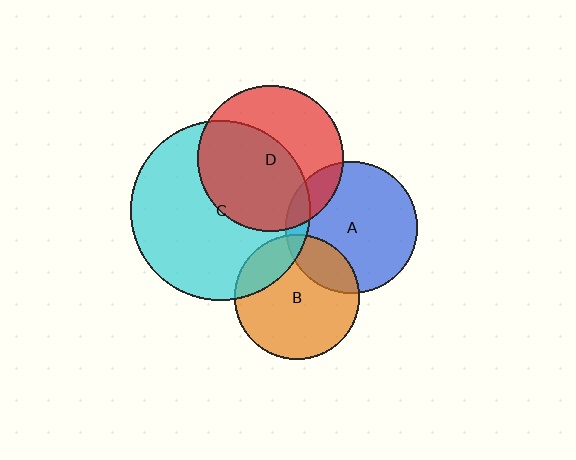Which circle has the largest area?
Circle C (cyan).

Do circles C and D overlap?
Yes.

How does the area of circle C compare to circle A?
Approximately 1.9 times.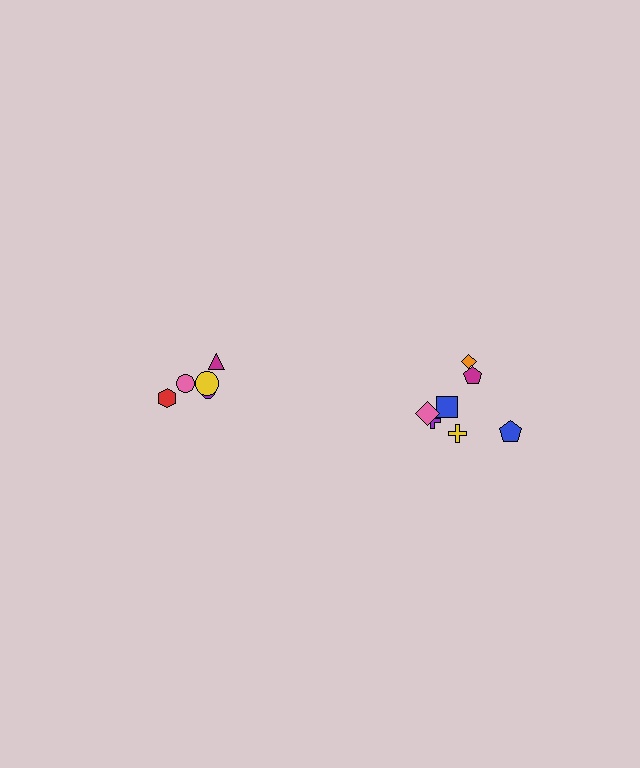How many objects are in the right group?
There are 7 objects.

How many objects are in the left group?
There are 5 objects.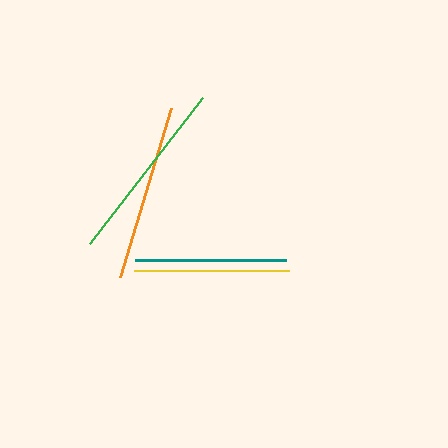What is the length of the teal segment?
The teal segment is approximately 151 pixels long.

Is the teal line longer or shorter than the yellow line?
The yellow line is longer than the teal line.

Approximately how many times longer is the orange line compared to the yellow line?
The orange line is approximately 1.1 times the length of the yellow line.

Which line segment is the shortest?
The teal line is the shortest at approximately 151 pixels.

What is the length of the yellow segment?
The yellow segment is approximately 155 pixels long.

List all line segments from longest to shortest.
From longest to shortest: green, orange, yellow, teal.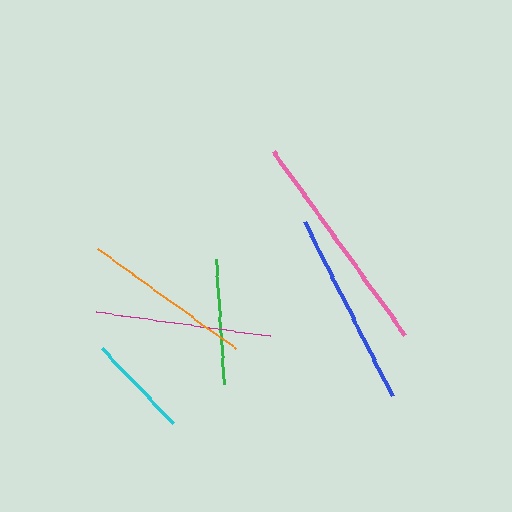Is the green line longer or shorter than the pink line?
The pink line is longer than the green line.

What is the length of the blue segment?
The blue segment is approximately 195 pixels long.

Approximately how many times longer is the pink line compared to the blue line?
The pink line is approximately 1.2 times the length of the blue line.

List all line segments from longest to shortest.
From longest to shortest: pink, blue, magenta, orange, green, cyan.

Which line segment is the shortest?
The cyan line is the shortest at approximately 104 pixels.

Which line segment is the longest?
The pink line is the longest at approximately 226 pixels.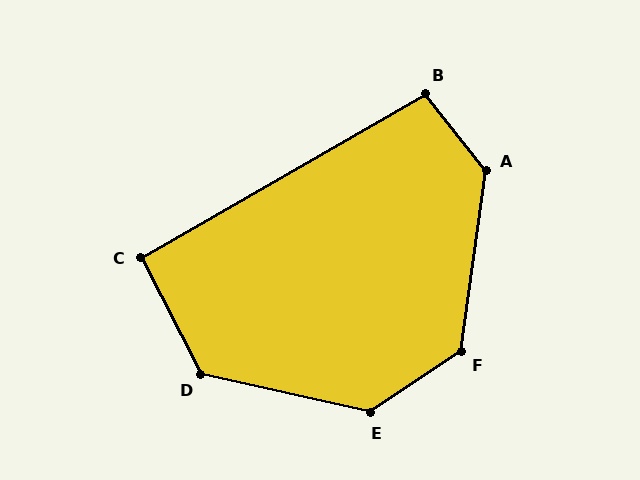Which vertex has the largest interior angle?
A, at approximately 134 degrees.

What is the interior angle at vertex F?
Approximately 132 degrees (obtuse).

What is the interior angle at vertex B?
Approximately 99 degrees (obtuse).